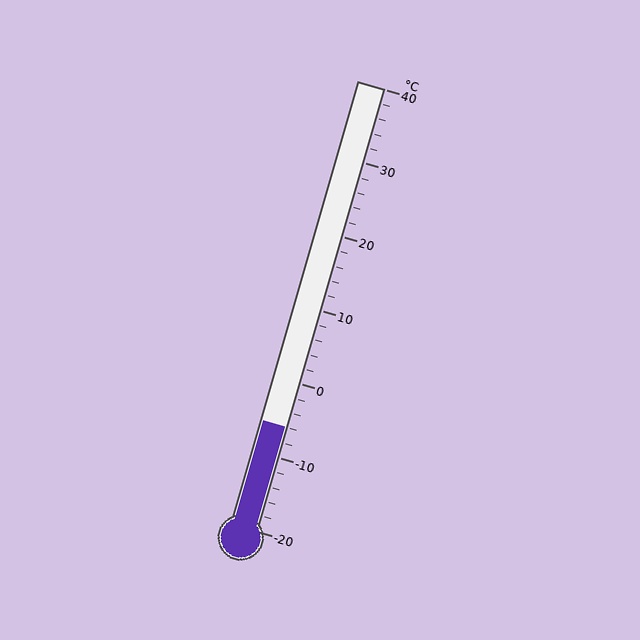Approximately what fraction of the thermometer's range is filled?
The thermometer is filled to approximately 25% of its range.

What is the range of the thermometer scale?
The thermometer scale ranges from -20°C to 40°C.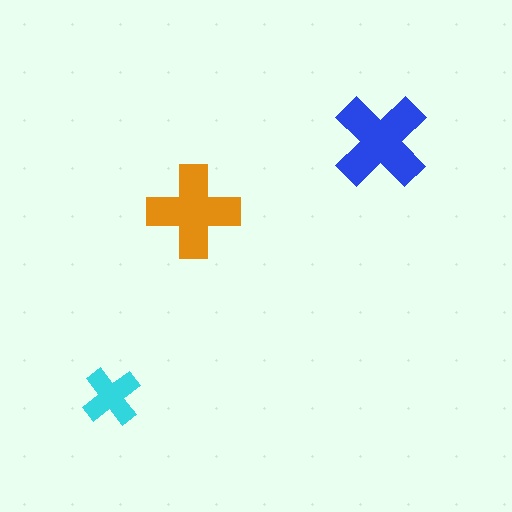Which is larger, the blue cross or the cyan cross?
The blue one.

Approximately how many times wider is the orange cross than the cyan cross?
About 1.5 times wider.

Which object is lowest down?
The cyan cross is bottommost.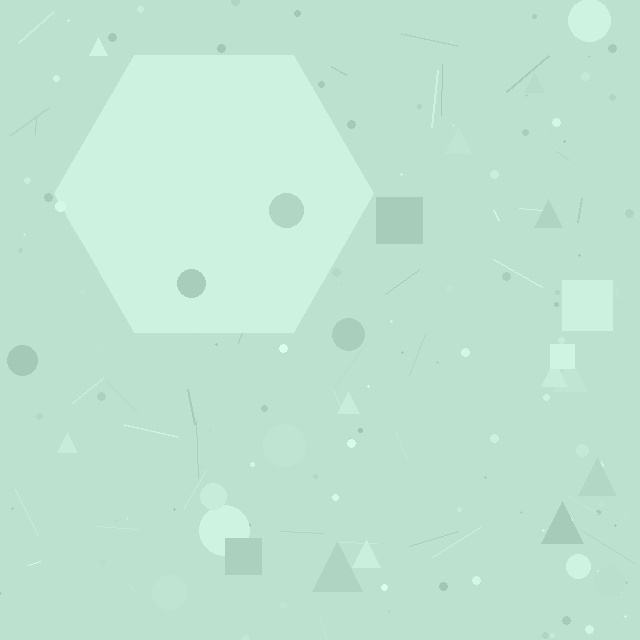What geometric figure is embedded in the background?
A hexagon is embedded in the background.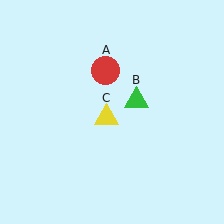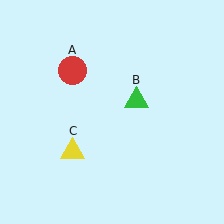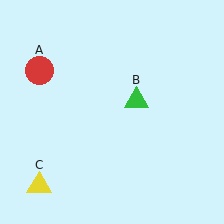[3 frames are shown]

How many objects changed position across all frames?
2 objects changed position: red circle (object A), yellow triangle (object C).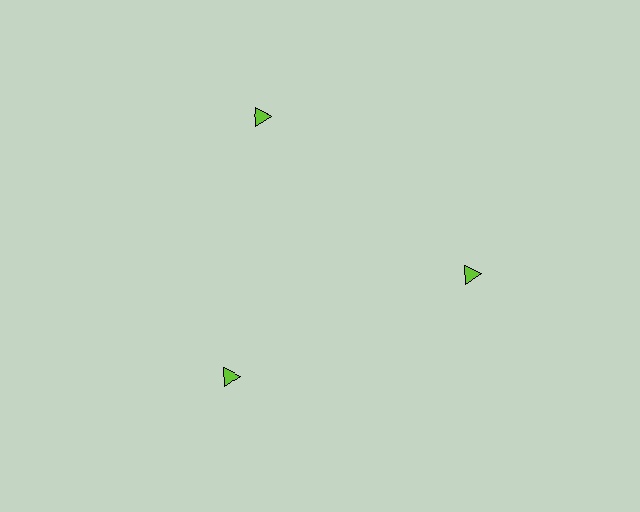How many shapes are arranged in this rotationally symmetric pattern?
There are 3 shapes, arranged in 3 groups of 1.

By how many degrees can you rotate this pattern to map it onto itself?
The pattern maps onto itself every 120 degrees of rotation.